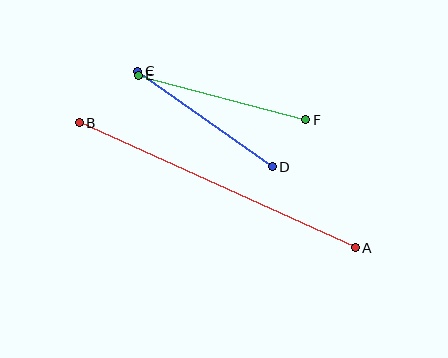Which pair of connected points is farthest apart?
Points A and B are farthest apart.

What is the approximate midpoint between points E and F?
The midpoint is at approximately (222, 97) pixels.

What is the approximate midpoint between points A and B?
The midpoint is at approximately (217, 185) pixels.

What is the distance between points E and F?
The distance is approximately 173 pixels.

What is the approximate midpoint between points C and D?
The midpoint is at approximately (205, 119) pixels.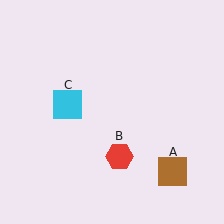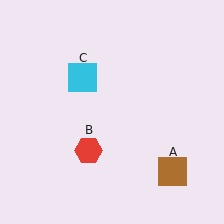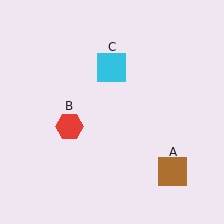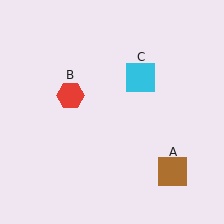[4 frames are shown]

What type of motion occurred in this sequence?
The red hexagon (object B), cyan square (object C) rotated clockwise around the center of the scene.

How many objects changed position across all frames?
2 objects changed position: red hexagon (object B), cyan square (object C).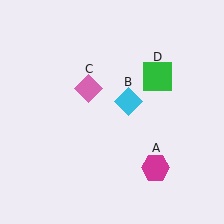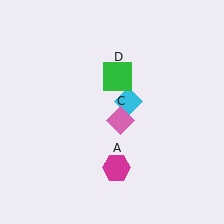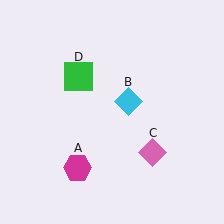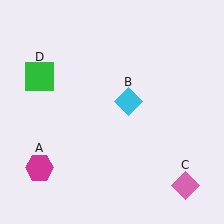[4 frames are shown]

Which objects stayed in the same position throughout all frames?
Cyan diamond (object B) remained stationary.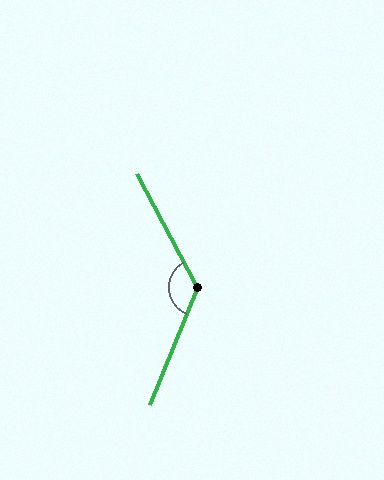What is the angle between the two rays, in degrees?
Approximately 130 degrees.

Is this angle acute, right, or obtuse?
It is obtuse.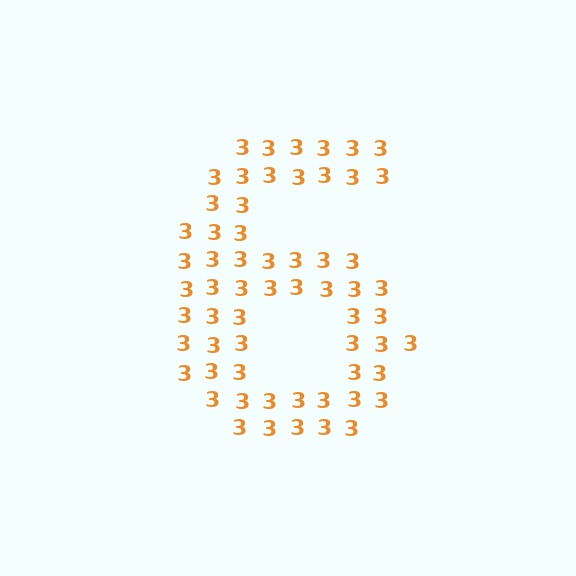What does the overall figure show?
The overall figure shows the digit 6.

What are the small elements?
The small elements are digit 3's.